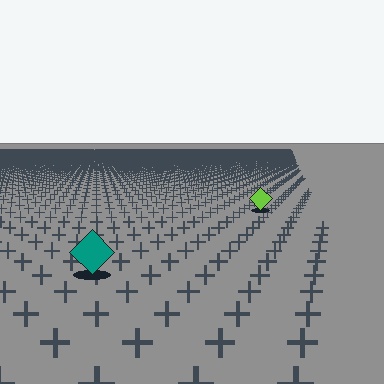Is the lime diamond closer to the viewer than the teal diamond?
No. The teal diamond is closer — you can tell from the texture gradient: the ground texture is coarser near it.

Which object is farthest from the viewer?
The lime diamond is farthest from the viewer. It appears smaller and the ground texture around it is denser.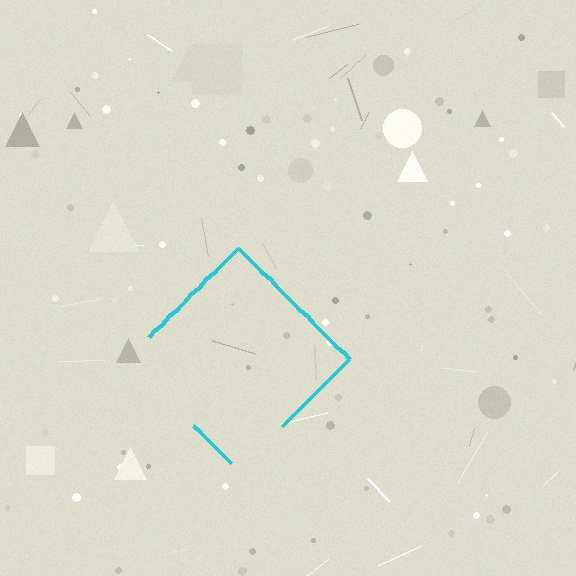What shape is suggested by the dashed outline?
The dashed outline suggests a diamond.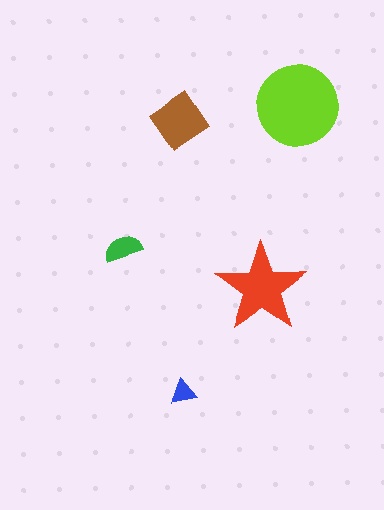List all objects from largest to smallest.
The lime circle, the red star, the brown diamond, the green semicircle, the blue triangle.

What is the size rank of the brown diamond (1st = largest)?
3rd.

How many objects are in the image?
There are 5 objects in the image.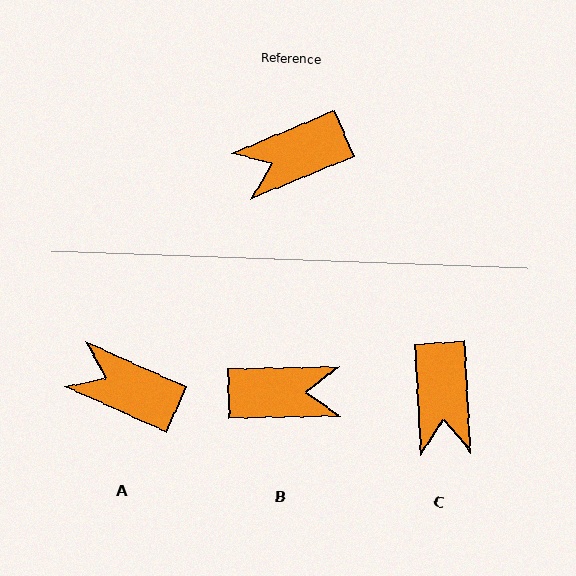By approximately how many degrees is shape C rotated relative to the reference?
Approximately 70 degrees counter-clockwise.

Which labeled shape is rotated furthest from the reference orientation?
B, about 158 degrees away.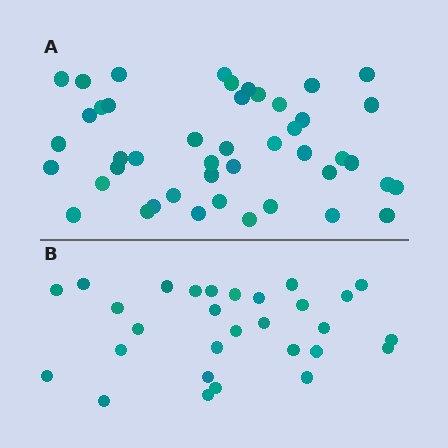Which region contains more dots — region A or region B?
Region A (the top region) has more dots.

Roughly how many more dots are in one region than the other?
Region A has approximately 15 more dots than region B.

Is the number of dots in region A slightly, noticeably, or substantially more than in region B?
Region A has substantially more. The ratio is roughly 1.6 to 1.